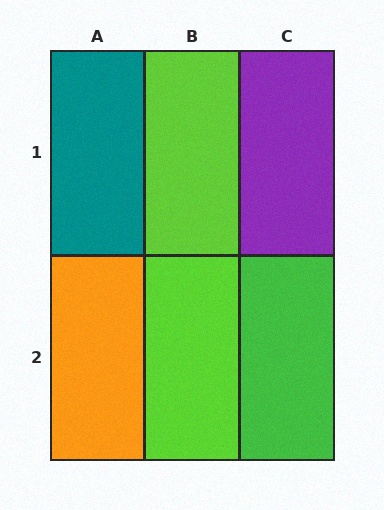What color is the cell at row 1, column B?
Lime.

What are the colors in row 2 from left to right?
Orange, lime, green.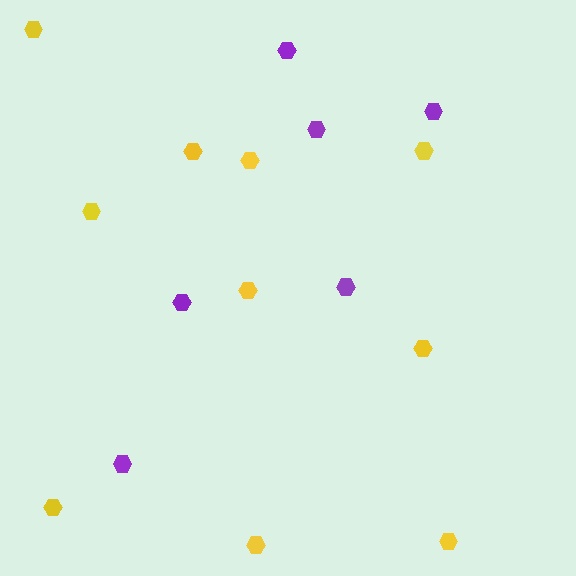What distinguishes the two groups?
There are 2 groups: one group of purple hexagons (6) and one group of yellow hexagons (10).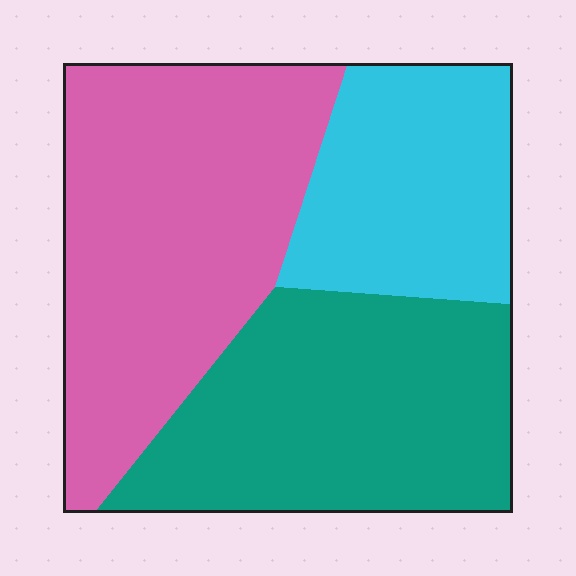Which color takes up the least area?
Cyan, at roughly 25%.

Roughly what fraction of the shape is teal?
Teal takes up about three eighths (3/8) of the shape.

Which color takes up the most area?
Pink, at roughly 40%.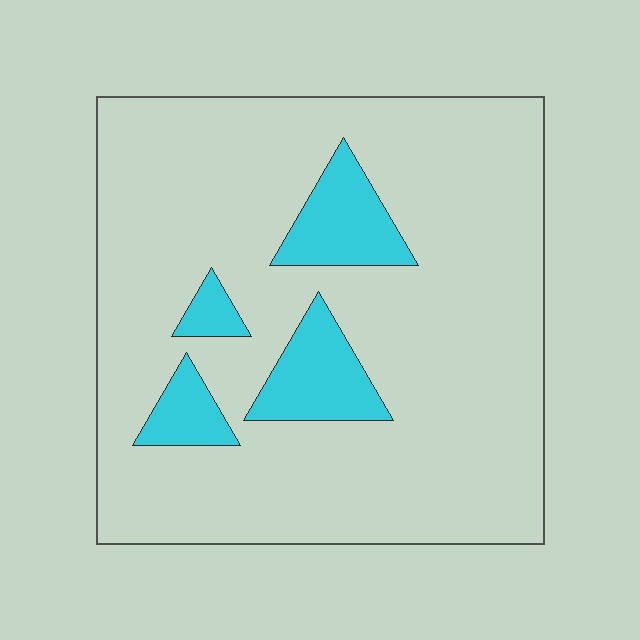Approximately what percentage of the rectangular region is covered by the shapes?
Approximately 15%.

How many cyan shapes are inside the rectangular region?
4.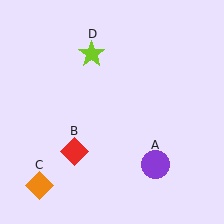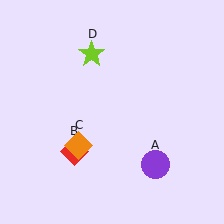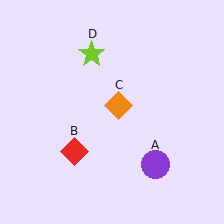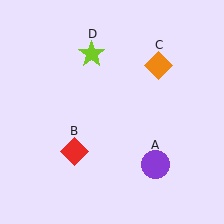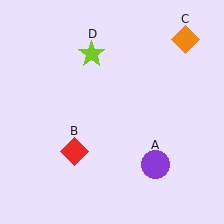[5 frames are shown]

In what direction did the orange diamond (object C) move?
The orange diamond (object C) moved up and to the right.